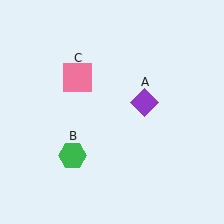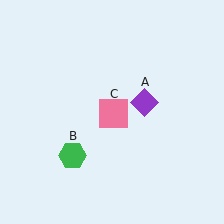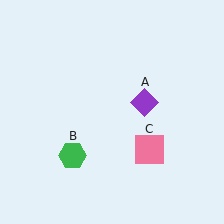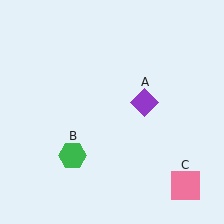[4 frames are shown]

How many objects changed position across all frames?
1 object changed position: pink square (object C).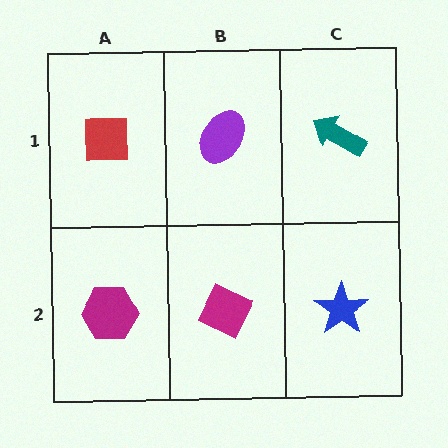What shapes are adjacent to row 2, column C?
A teal arrow (row 1, column C), a magenta diamond (row 2, column B).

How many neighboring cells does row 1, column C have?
2.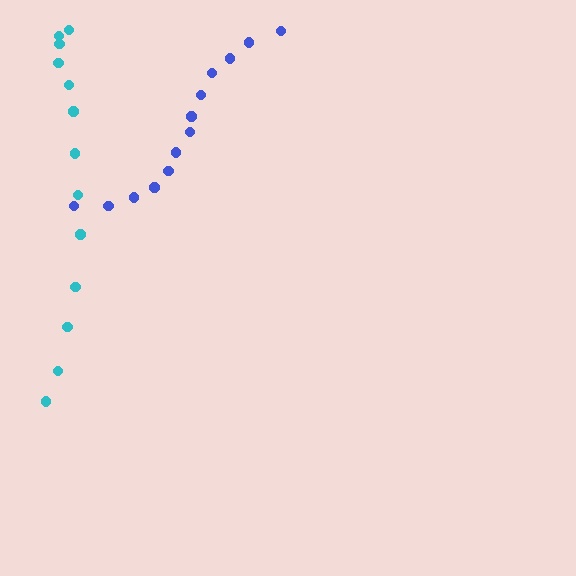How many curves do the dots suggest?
There are 2 distinct paths.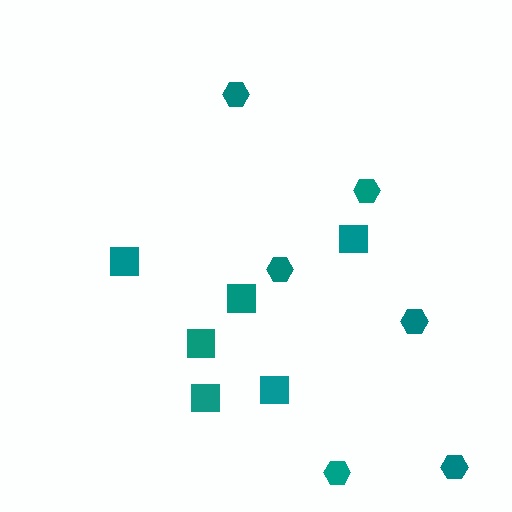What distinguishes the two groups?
There are 2 groups: one group of squares (6) and one group of hexagons (6).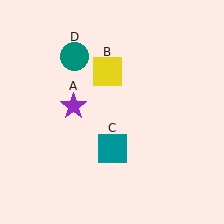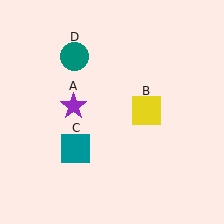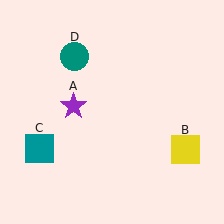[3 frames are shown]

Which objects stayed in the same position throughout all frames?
Purple star (object A) and teal circle (object D) remained stationary.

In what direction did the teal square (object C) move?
The teal square (object C) moved left.